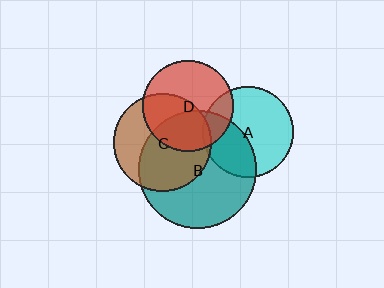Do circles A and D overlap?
Yes.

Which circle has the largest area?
Circle B (teal).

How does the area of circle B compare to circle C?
Approximately 1.5 times.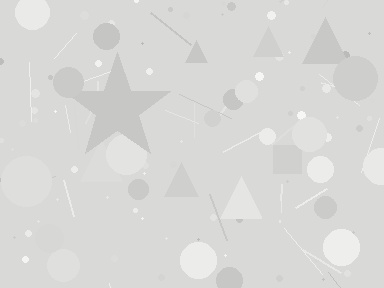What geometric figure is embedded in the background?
A star is embedded in the background.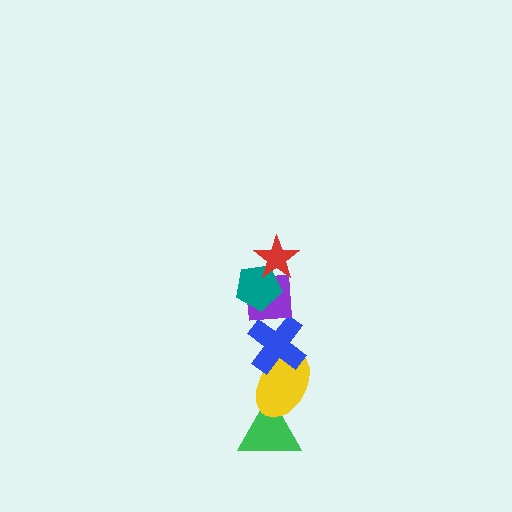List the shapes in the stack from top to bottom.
From top to bottom: the red star, the teal pentagon, the purple square, the blue cross, the yellow ellipse, the green triangle.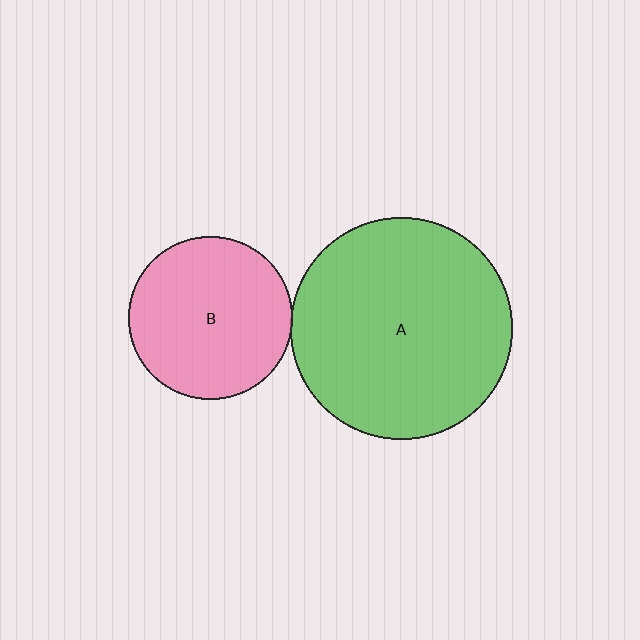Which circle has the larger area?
Circle A (green).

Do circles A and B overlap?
Yes.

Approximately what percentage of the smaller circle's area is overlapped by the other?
Approximately 5%.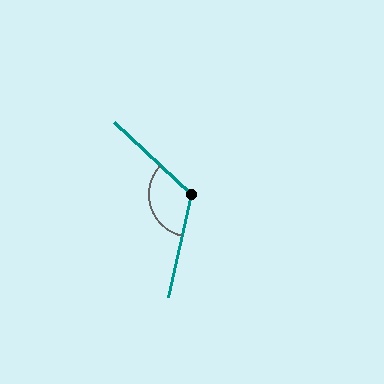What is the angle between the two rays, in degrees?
Approximately 120 degrees.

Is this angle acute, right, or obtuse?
It is obtuse.